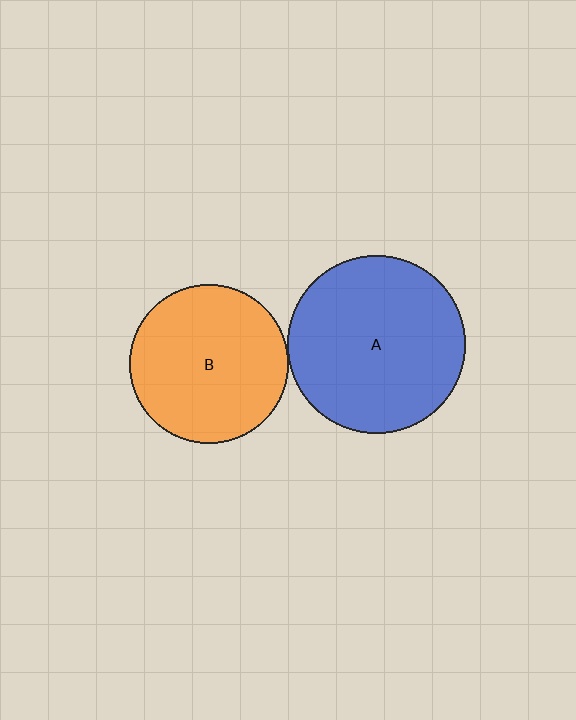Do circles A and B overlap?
Yes.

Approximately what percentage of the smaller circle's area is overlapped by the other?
Approximately 5%.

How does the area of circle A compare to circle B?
Approximately 1.2 times.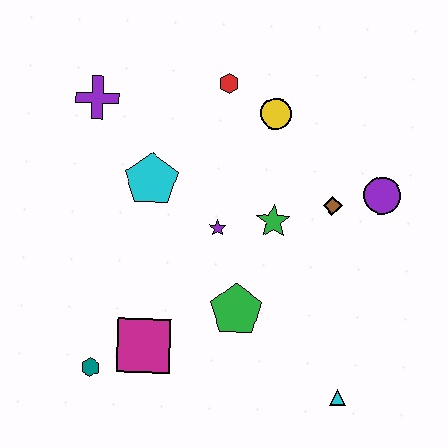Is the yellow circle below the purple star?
No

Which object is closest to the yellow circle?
The red hexagon is closest to the yellow circle.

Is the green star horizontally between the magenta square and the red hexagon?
No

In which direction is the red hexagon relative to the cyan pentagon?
The red hexagon is above the cyan pentagon.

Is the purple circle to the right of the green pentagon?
Yes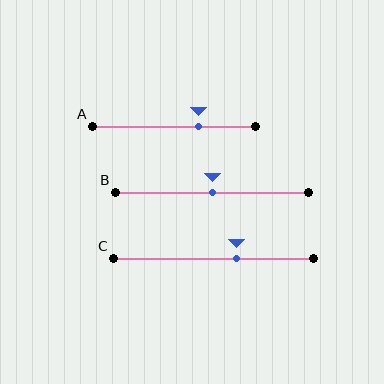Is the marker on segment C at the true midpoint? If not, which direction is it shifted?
No, the marker on segment C is shifted to the right by about 12% of the segment length.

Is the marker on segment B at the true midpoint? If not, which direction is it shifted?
Yes, the marker on segment B is at the true midpoint.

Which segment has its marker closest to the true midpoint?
Segment B has its marker closest to the true midpoint.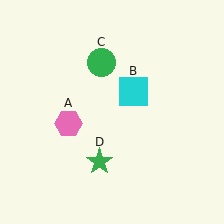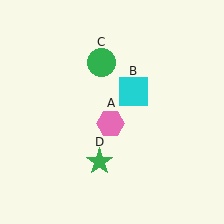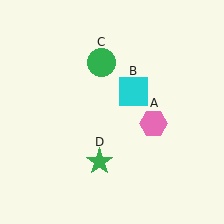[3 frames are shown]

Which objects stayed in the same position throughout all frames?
Cyan square (object B) and green circle (object C) and green star (object D) remained stationary.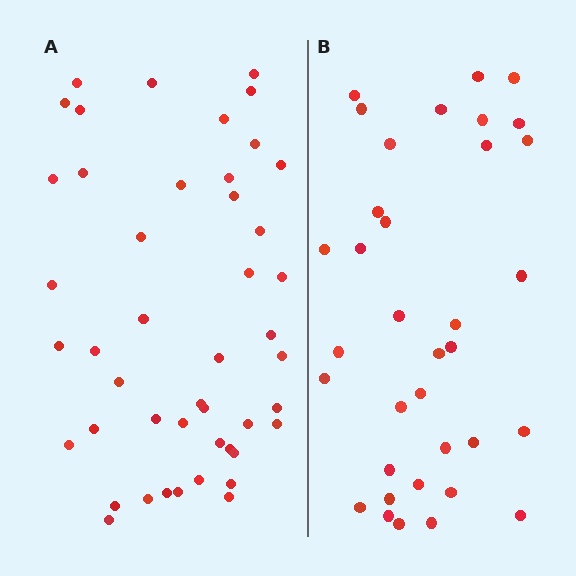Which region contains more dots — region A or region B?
Region A (the left region) has more dots.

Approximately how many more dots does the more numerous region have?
Region A has roughly 12 or so more dots than region B.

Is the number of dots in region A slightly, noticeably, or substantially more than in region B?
Region A has noticeably more, but not dramatically so. The ratio is roughly 1.3 to 1.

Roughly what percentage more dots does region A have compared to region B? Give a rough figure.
About 30% more.